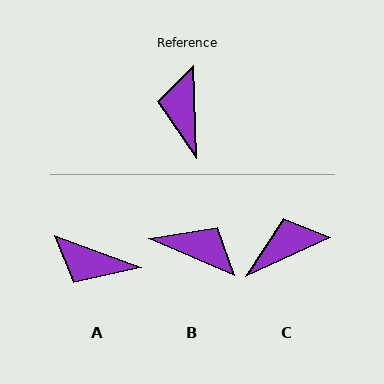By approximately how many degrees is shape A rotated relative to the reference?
Approximately 68 degrees counter-clockwise.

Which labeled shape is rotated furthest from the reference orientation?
B, about 115 degrees away.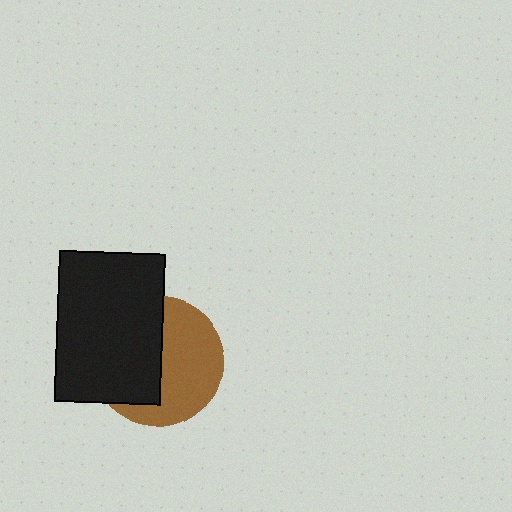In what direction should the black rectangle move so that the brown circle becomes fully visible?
The black rectangle should move left. That is the shortest direction to clear the overlap and leave the brown circle fully visible.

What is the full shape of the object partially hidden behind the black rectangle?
The partially hidden object is a brown circle.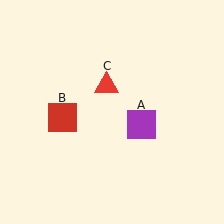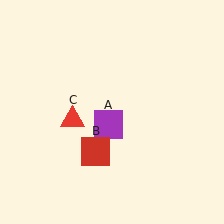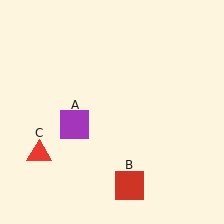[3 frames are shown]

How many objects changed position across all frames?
3 objects changed position: purple square (object A), red square (object B), red triangle (object C).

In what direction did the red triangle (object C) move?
The red triangle (object C) moved down and to the left.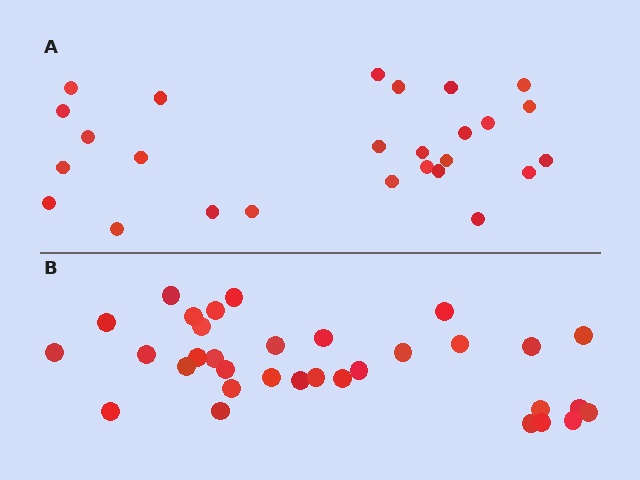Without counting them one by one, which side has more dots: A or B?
Region B (the bottom region) has more dots.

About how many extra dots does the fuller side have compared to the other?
Region B has roughly 8 or so more dots than region A.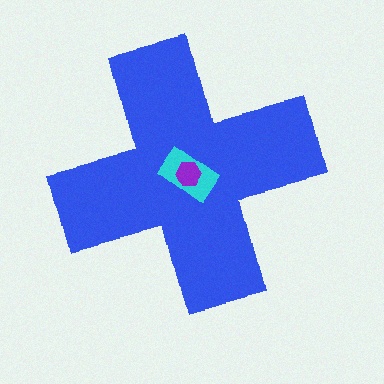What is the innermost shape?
The purple hexagon.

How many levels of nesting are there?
3.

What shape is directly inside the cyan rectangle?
The purple hexagon.